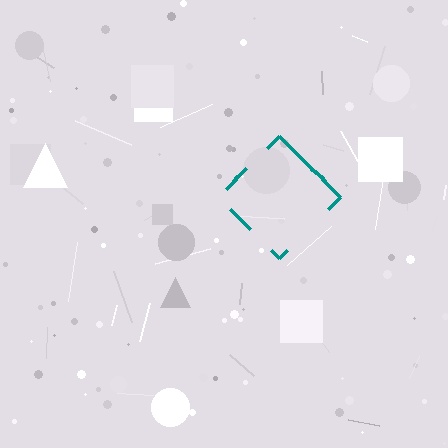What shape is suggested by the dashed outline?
The dashed outline suggests a diamond.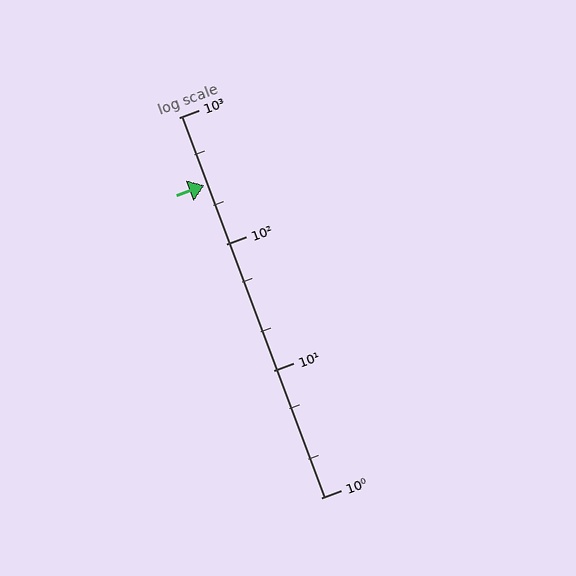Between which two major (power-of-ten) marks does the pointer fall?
The pointer is between 100 and 1000.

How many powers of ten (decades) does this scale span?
The scale spans 3 decades, from 1 to 1000.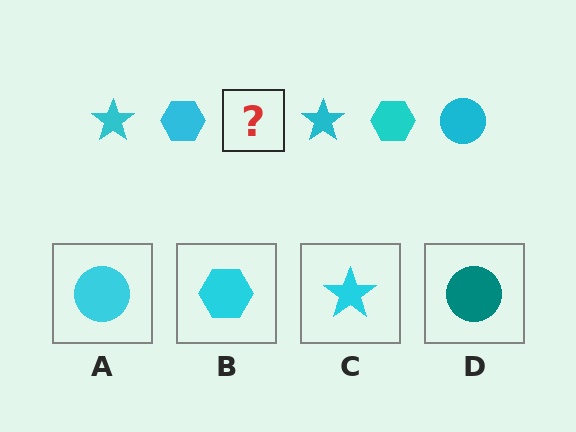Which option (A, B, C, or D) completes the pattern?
A.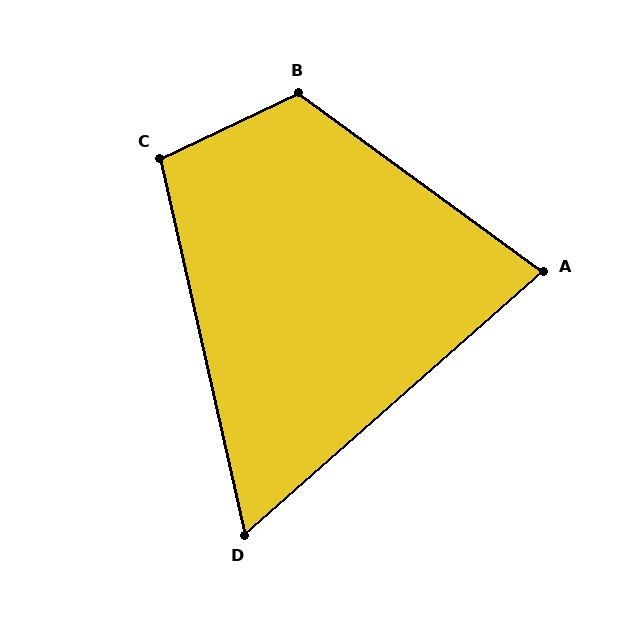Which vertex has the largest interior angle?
B, at approximately 119 degrees.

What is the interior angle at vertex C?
Approximately 102 degrees (obtuse).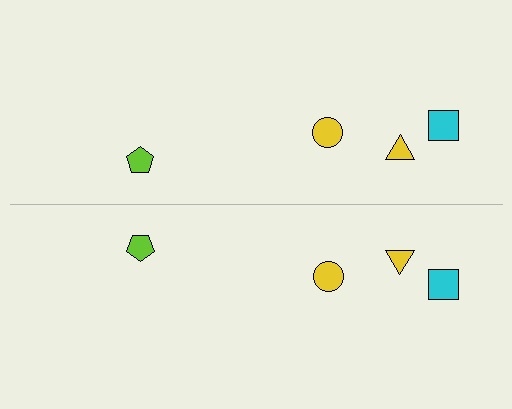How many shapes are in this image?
There are 8 shapes in this image.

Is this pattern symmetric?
Yes, this pattern has bilateral (reflection) symmetry.